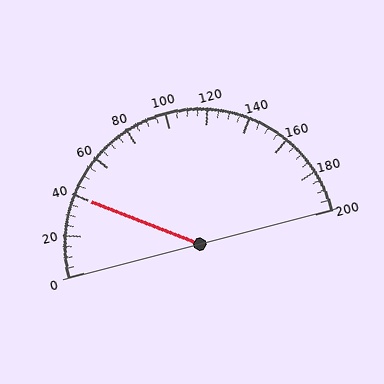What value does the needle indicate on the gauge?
The needle indicates approximately 40.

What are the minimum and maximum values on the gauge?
The gauge ranges from 0 to 200.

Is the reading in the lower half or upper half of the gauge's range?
The reading is in the lower half of the range (0 to 200).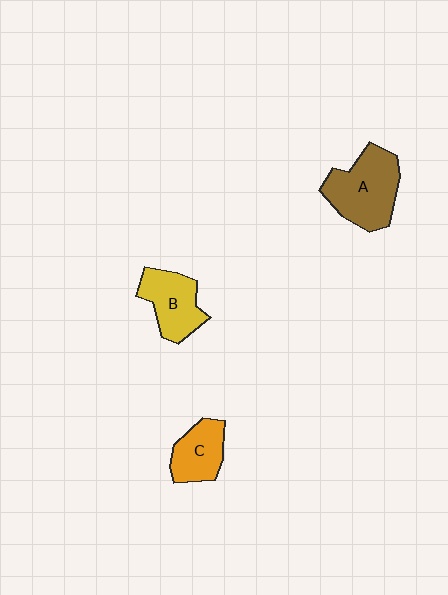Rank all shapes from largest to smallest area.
From largest to smallest: A (brown), B (yellow), C (orange).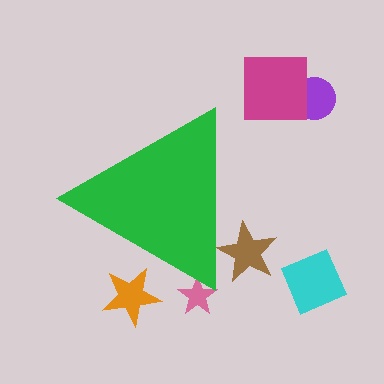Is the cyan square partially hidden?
No, the cyan square is fully visible.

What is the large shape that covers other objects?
A green triangle.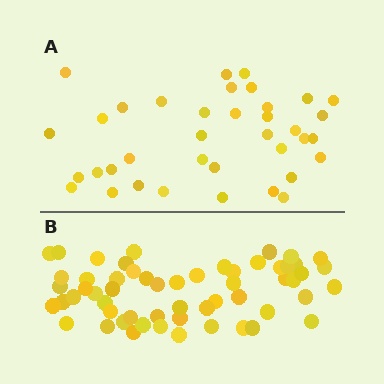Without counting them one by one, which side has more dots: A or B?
Region B (the bottom region) has more dots.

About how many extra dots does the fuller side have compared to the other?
Region B has approximately 20 more dots than region A.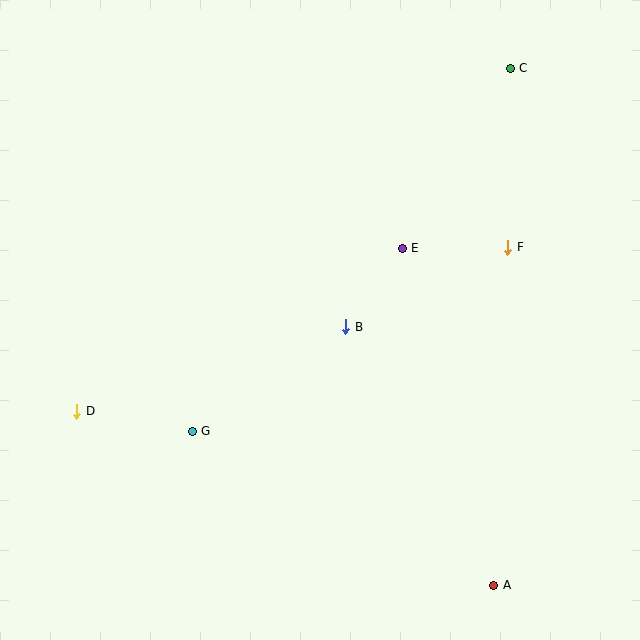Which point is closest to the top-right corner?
Point C is closest to the top-right corner.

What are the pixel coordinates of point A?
Point A is at (494, 585).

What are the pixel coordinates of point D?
Point D is at (77, 411).